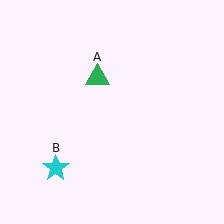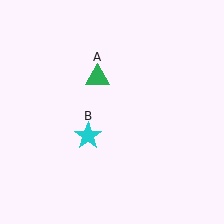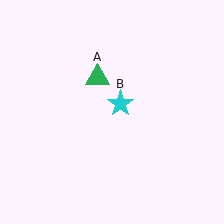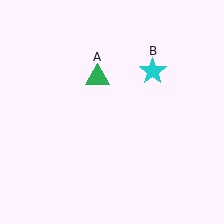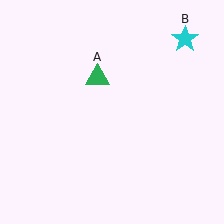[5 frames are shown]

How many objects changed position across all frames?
1 object changed position: cyan star (object B).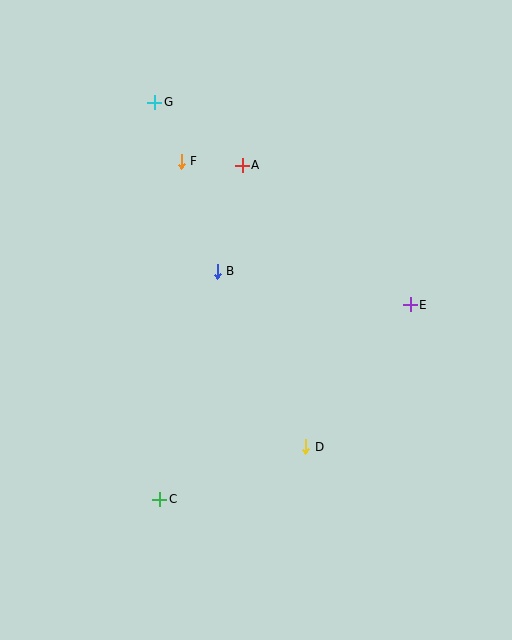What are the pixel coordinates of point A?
Point A is at (242, 166).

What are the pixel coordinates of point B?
Point B is at (217, 271).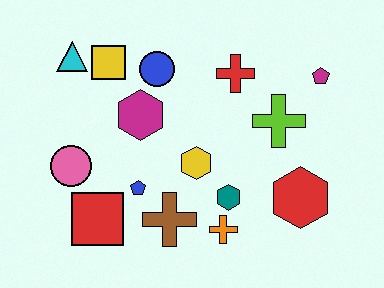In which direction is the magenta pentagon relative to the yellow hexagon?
The magenta pentagon is to the right of the yellow hexagon.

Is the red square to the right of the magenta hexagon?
No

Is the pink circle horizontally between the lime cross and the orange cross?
No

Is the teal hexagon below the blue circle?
Yes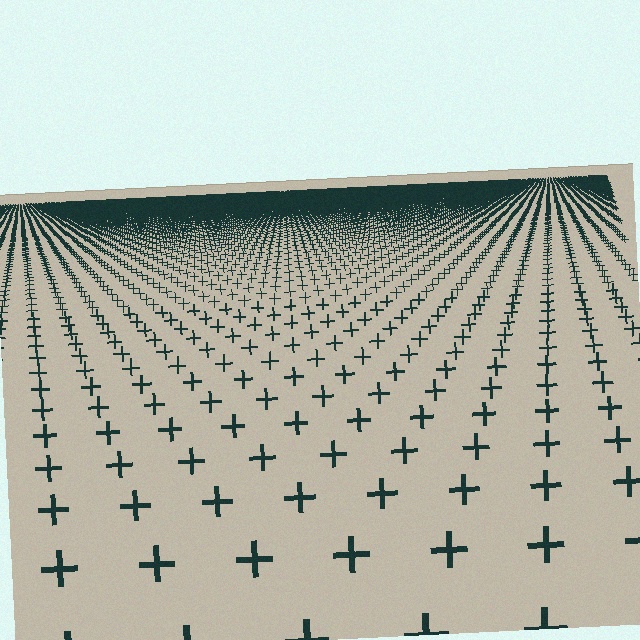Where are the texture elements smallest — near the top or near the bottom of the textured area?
Near the top.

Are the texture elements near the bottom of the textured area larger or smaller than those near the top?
Larger. Near the bottom, elements are closer to the viewer and appear at a bigger on-screen size.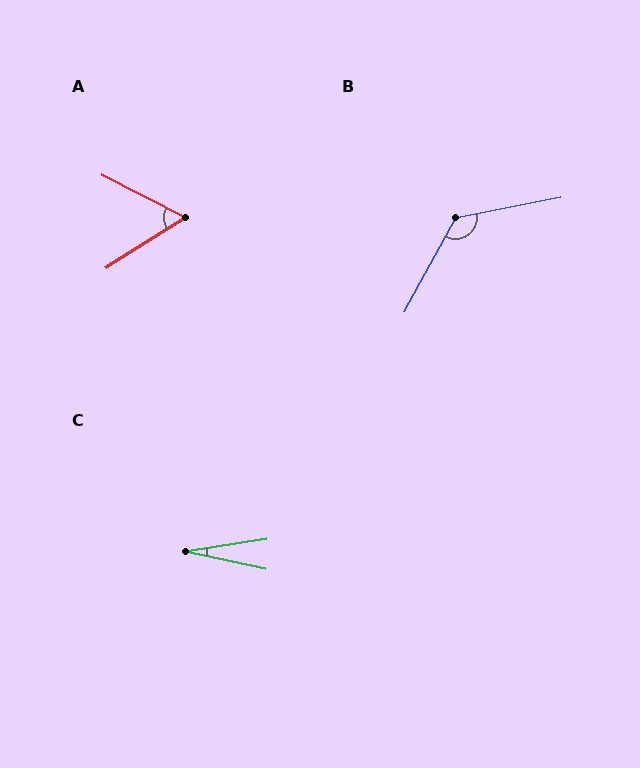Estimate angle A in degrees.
Approximately 60 degrees.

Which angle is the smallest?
C, at approximately 21 degrees.